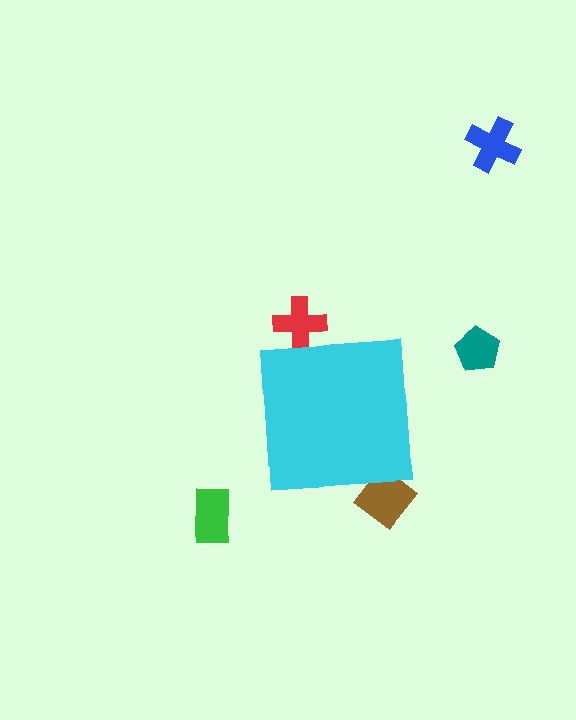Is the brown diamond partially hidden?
Yes, the brown diamond is partially hidden behind the cyan square.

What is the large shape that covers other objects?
A cyan square.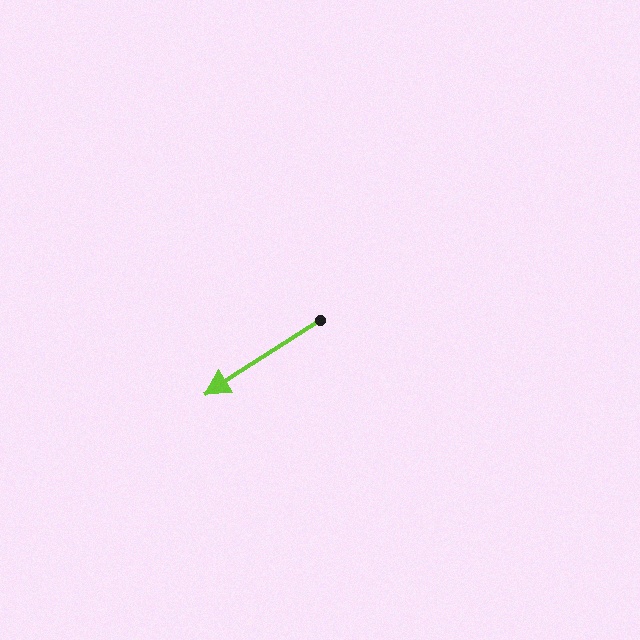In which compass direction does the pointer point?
Southwest.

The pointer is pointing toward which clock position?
Roughly 8 o'clock.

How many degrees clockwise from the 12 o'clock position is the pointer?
Approximately 237 degrees.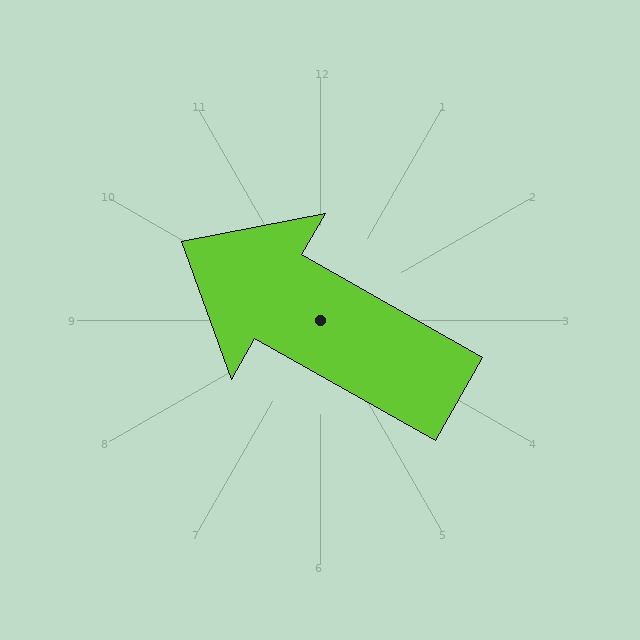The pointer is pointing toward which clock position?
Roughly 10 o'clock.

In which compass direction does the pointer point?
Northwest.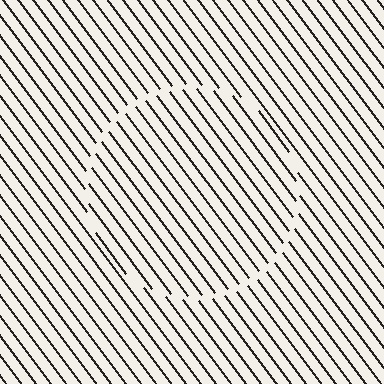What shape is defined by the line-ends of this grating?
An illusory circle. The interior of the shape contains the same grating, shifted by half a period — the contour is defined by the phase discontinuity where line-ends from the inner and outer gratings abut.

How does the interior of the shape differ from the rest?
The interior of the shape contains the same grating, shifted by half a period — the contour is defined by the phase discontinuity where line-ends from the inner and outer gratings abut.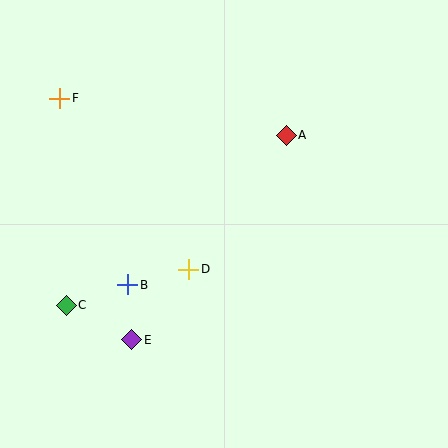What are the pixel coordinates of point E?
Point E is at (132, 340).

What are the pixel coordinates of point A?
Point A is at (286, 135).